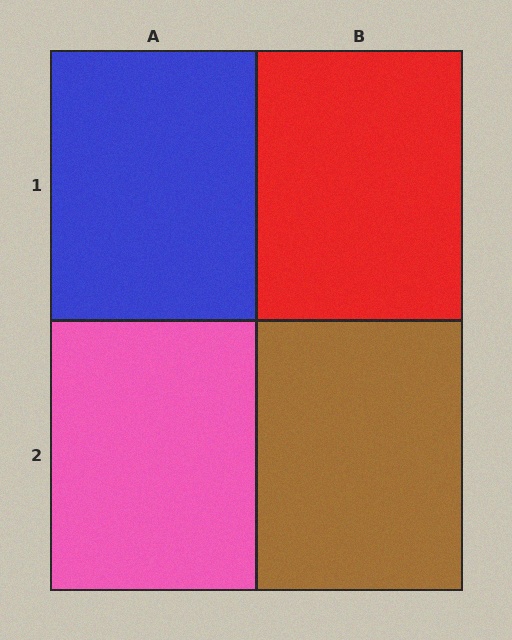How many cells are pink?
1 cell is pink.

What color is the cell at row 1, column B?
Red.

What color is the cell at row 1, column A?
Blue.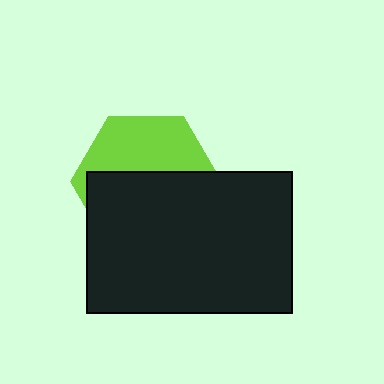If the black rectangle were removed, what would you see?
You would see the complete lime hexagon.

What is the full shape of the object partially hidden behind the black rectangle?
The partially hidden object is a lime hexagon.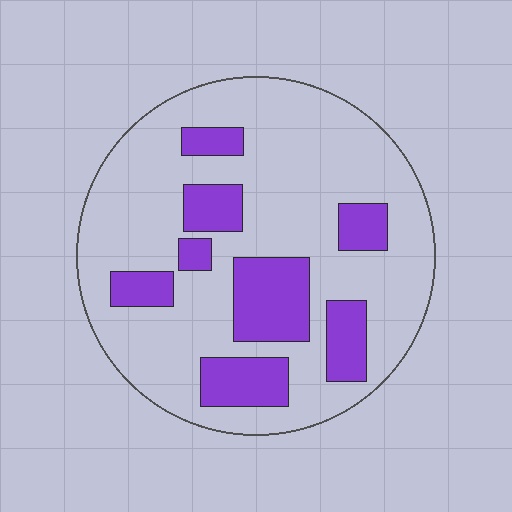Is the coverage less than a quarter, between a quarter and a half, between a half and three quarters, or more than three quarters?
Less than a quarter.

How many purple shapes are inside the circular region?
8.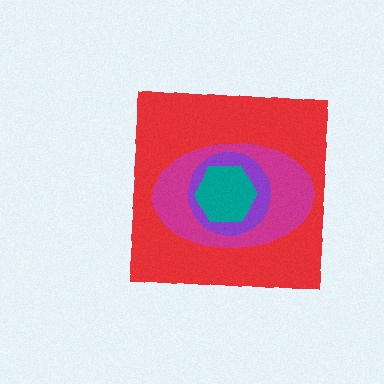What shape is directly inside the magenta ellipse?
The purple circle.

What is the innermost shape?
The teal hexagon.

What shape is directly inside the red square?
The magenta ellipse.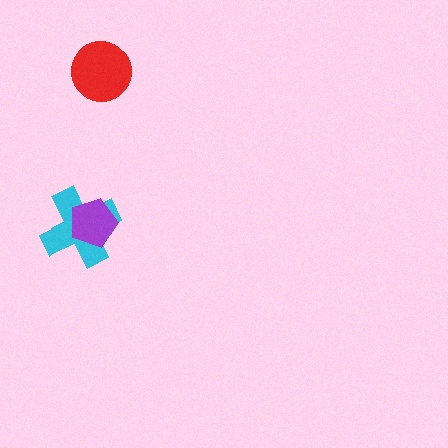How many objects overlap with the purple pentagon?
1 object overlaps with the purple pentagon.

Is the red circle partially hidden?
No, no other shape covers it.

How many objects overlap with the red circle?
0 objects overlap with the red circle.